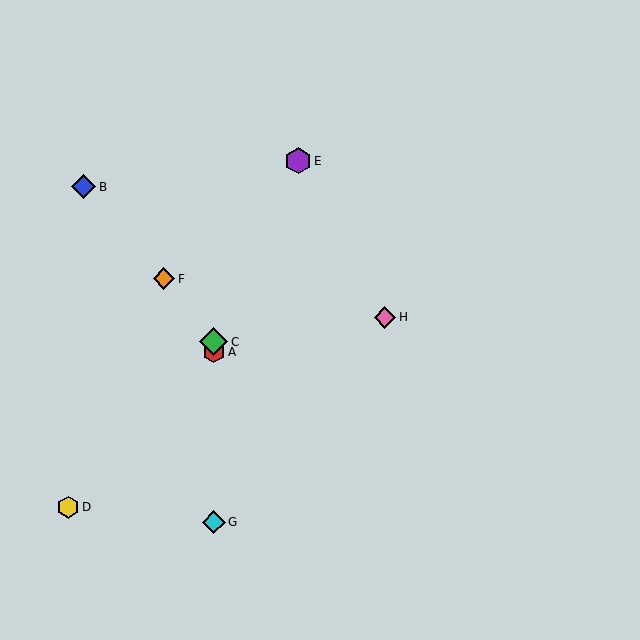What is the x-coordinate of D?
Object D is at x≈68.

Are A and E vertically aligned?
No, A is at x≈214 and E is at x≈298.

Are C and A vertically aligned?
Yes, both are at x≈214.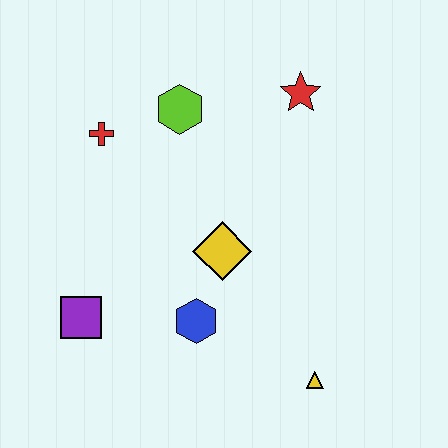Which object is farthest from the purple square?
The red star is farthest from the purple square.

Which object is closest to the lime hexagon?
The red cross is closest to the lime hexagon.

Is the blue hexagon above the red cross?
No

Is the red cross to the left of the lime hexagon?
Yes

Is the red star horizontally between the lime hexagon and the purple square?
No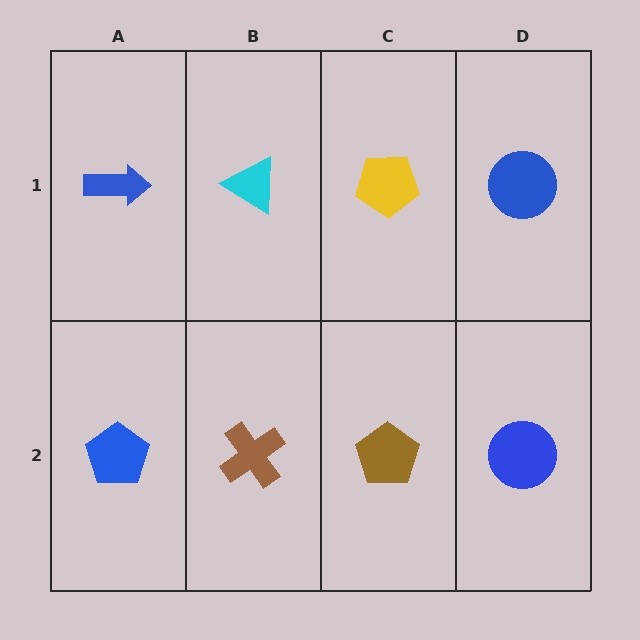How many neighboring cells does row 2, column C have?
3.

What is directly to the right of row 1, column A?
A cyan triangle.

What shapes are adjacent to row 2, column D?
A blue circle (row 1, column D), a brown pentagon (row 2, column C).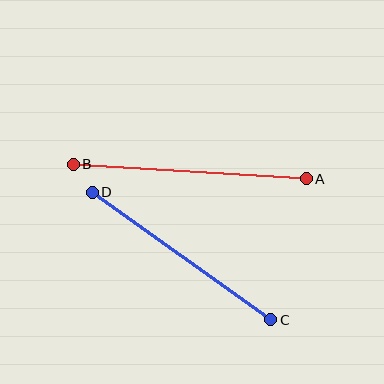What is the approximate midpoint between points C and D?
The midpoint is at approximately (181, 256) pixels.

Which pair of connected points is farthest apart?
Points A and B are farthest apart.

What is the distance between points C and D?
The distance is approximately 219 pixels.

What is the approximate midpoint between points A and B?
The midpoint is at approximately (190, 171) pixels.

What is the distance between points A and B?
The distance is approximately 233 pixels.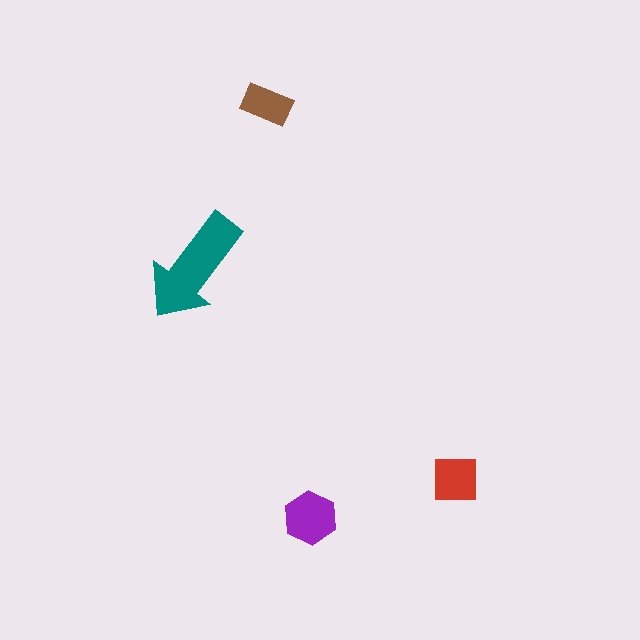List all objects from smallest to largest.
The brown rectangle, the red square, the purple hexagon, the teal arrow.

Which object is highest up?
The brown rectangle is topmost.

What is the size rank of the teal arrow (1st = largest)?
1st.